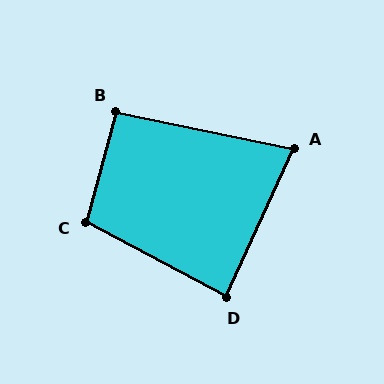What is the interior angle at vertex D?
Approximately 87 degrees (approximately right).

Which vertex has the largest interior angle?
C, at approximately 103 degrees.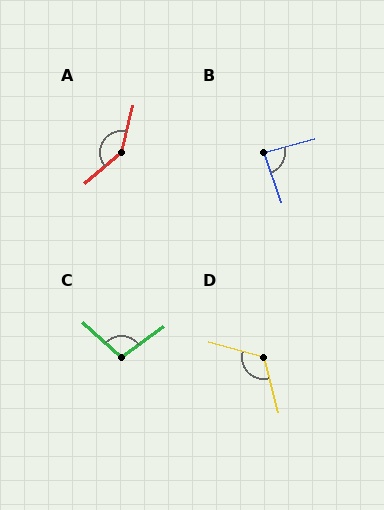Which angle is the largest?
A, at approximately 144 degrees.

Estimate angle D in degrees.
Approximately 120 degrees.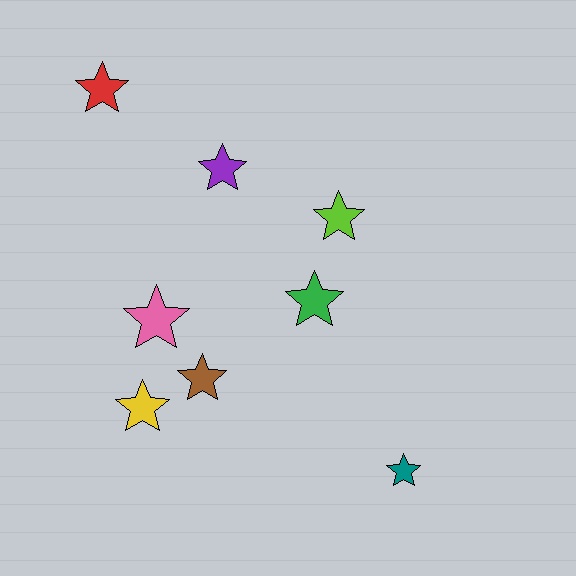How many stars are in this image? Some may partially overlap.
There are 8 stars.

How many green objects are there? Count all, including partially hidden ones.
There is 1 green object.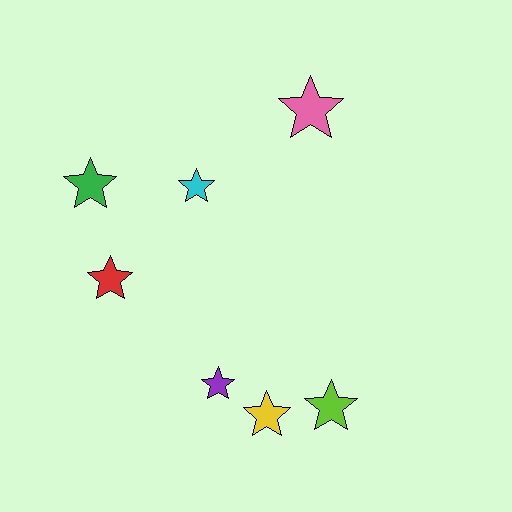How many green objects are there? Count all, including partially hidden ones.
There is 1 green object.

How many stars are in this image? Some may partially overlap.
There are 7 stars.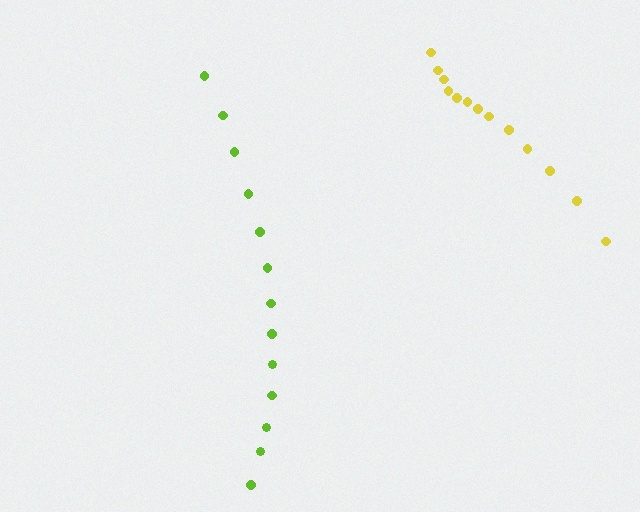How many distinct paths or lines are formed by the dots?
There are 2 distinct paths.